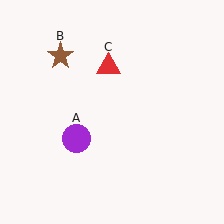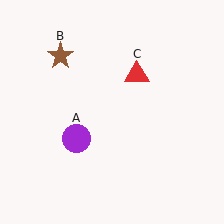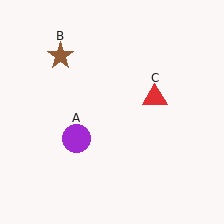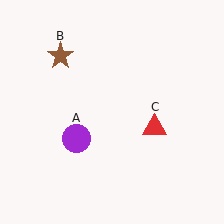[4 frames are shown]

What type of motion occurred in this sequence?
The red triangle (object C) rotated clockwise around the center of the scene.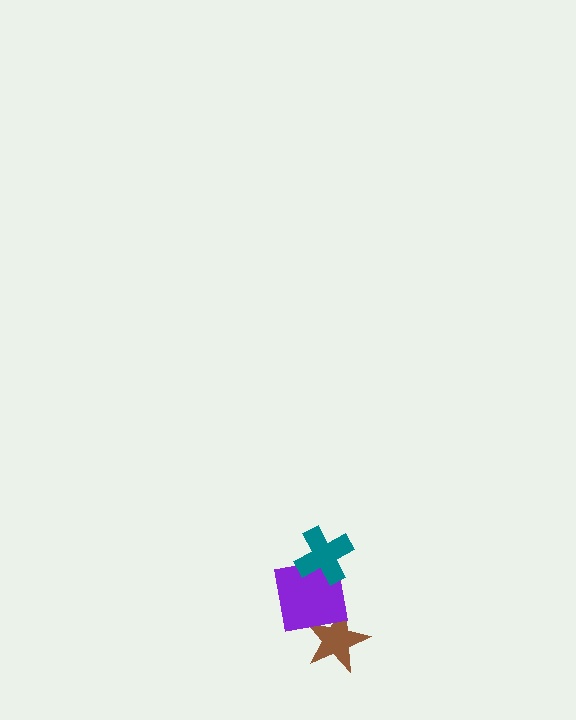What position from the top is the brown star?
The brown star is 3rd from the top.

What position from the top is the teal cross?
The teal cross is 1st from the top.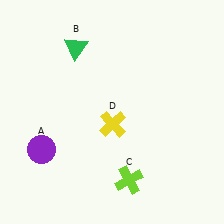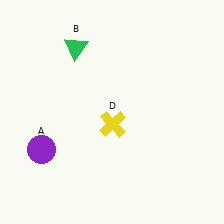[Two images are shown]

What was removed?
The lime cross (C) was removed in Image 2.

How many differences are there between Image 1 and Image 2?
There is 1 difference between the two images.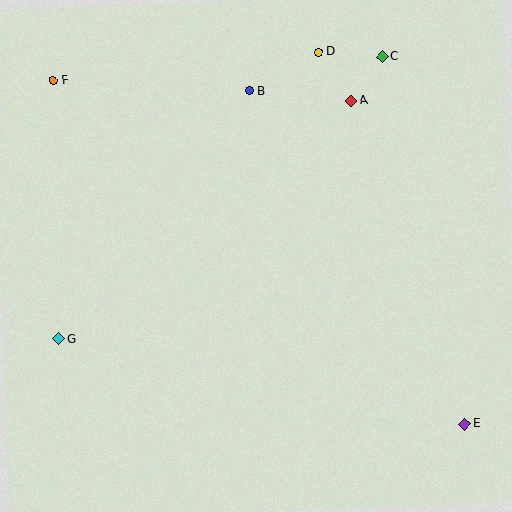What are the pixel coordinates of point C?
Point C is at (382, 57).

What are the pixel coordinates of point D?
Point D is at (318, 52).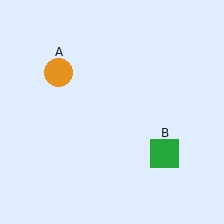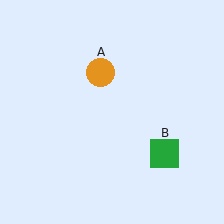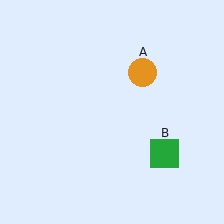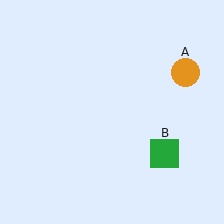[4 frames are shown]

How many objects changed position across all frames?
1 object changed position: orange circle (object A).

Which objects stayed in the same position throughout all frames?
Green square (object B) remained stationary.